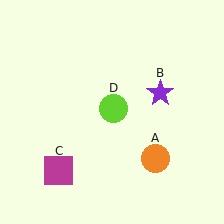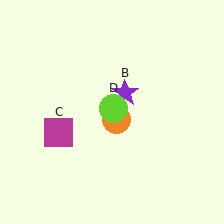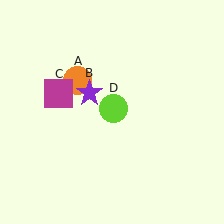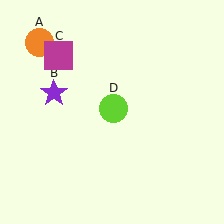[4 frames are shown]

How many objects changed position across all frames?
3 objects changed position: orange circle (object A), purple star (object B), magenta square (object C).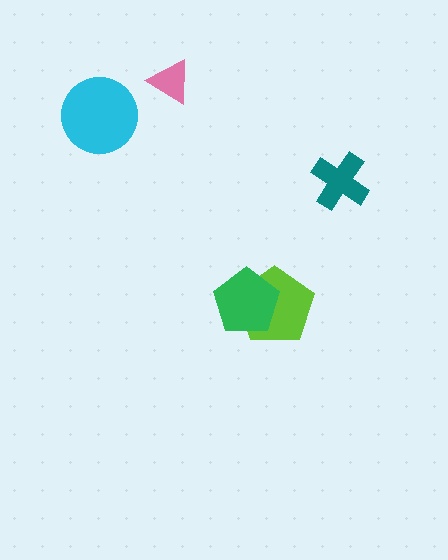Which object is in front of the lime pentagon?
The green pentagon is in front of the lime pentagon.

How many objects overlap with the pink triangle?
0 objects overlap with the pink triangle.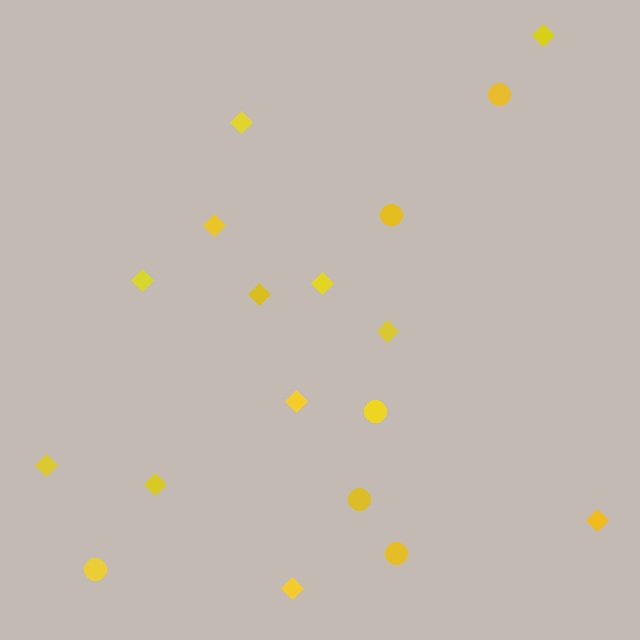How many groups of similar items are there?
There are 2 groups: one group of diamonds (12) and one group of circles (6).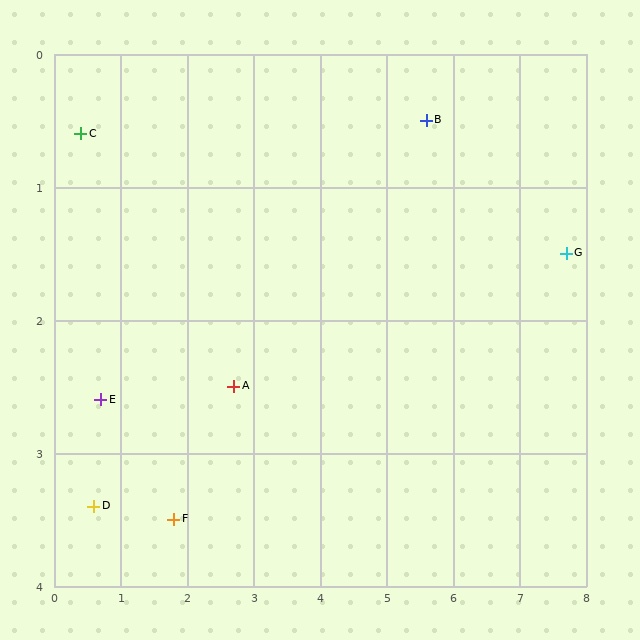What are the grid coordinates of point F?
Point F is at approximately (1.8, 3.5).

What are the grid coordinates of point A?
Point A is at approximately (2.7, 2.5).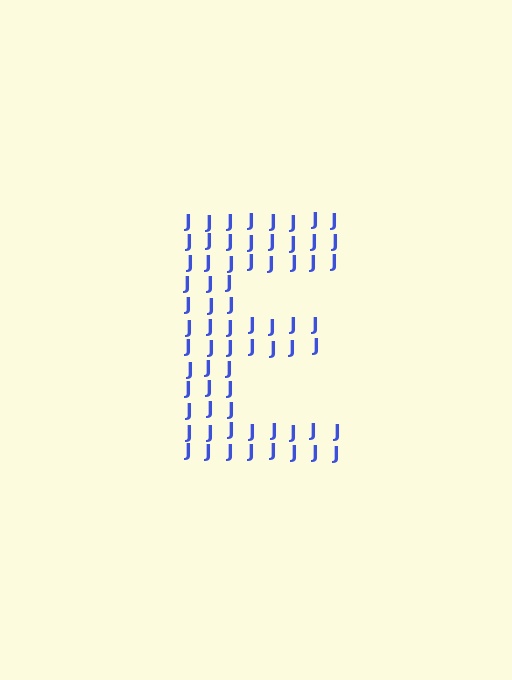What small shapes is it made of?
It is made of small letter J's.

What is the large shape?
The large shape is the letter E.